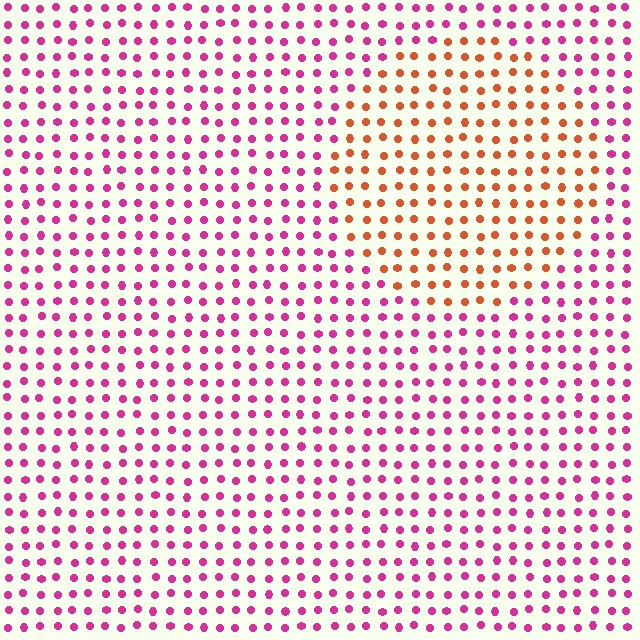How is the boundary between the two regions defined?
The boundary is defined purely by a slight shift in hue (about 53 degrees). Spacing, size, and orientation are identical on both sides.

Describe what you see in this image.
The image is filled with small magenta elements in a uniform arrangement. A circle-shaped region is visible where the elements are tinted to a slightly different hue, forming a subtle color boundary.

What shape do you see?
I see a circle.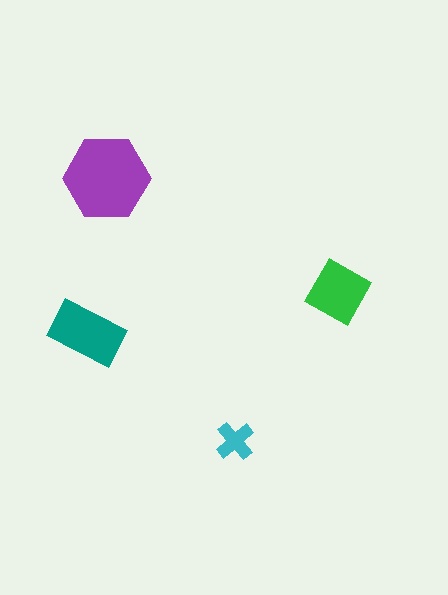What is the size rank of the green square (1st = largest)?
3rd.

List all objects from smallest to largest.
The cyan cross, the green square, the teal rectangle, the purple hexagon.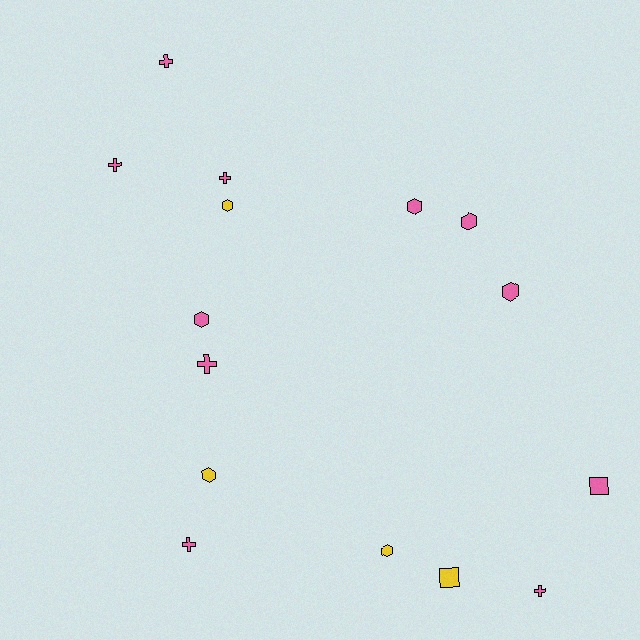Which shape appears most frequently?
Hexagon, with 7 objects.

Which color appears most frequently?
Pink, with 11 objects.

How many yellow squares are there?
There is 1 yellow square.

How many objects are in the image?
There are 15 objects.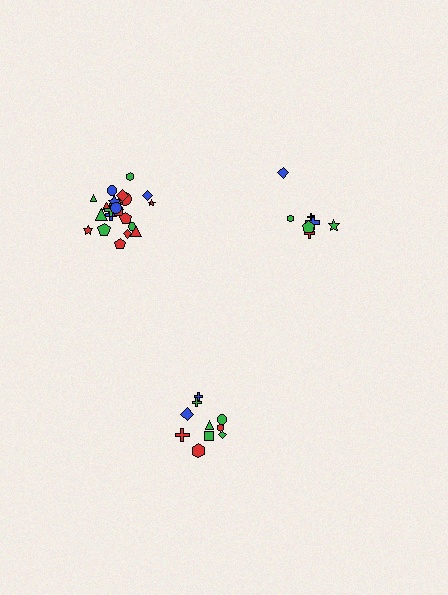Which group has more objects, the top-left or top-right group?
The top-left group.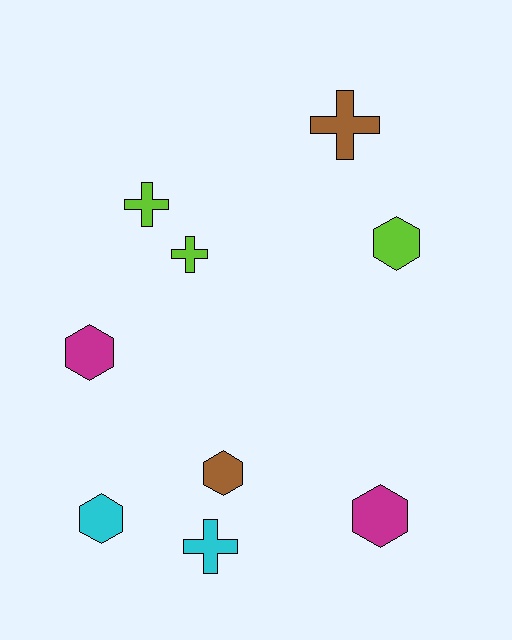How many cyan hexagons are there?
There is 1 cyan hexagon.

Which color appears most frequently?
Lime, with 3 objects.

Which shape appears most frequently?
Hexagon, with 5 objects.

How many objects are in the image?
There are 9 objects.